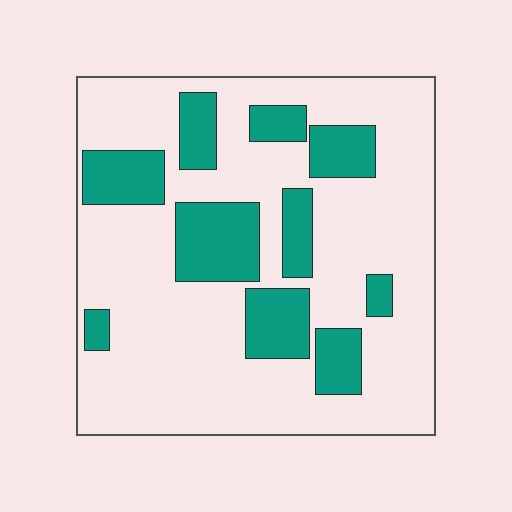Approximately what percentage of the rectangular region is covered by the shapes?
Approximately 25%.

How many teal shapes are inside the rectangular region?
10.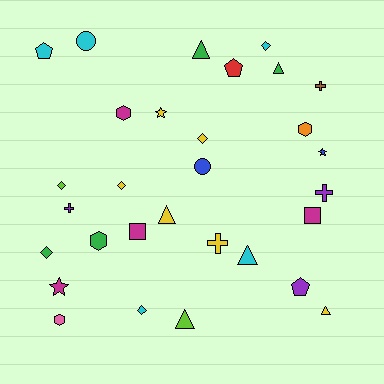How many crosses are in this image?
There are 4 crosses.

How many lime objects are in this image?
There are 2 lime objects.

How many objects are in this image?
There are 30 objects.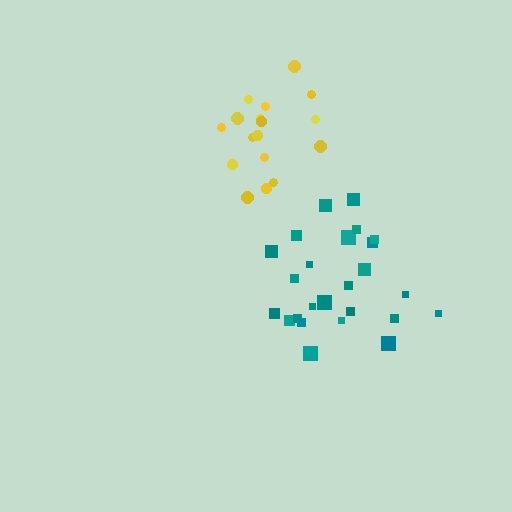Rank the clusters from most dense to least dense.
yellow, teal.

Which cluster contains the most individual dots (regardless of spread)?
Teal (25).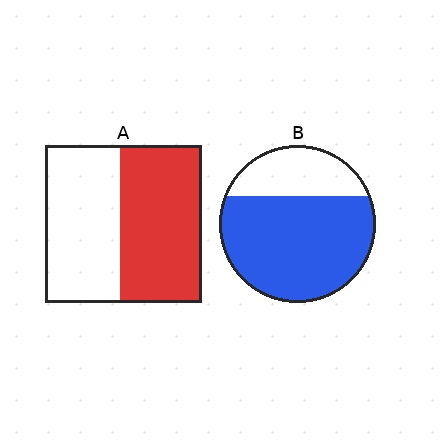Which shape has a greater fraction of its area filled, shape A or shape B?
Shape B.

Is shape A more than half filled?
Roughly half.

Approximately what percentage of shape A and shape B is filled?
A is approximately 50% and B is approximately 70%.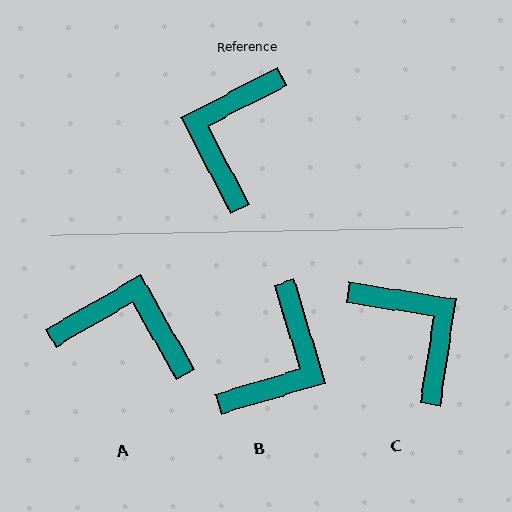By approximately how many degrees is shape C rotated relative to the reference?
Approximately 126 degrees clockwise.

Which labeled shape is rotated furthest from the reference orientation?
B, about 169 degrees away.